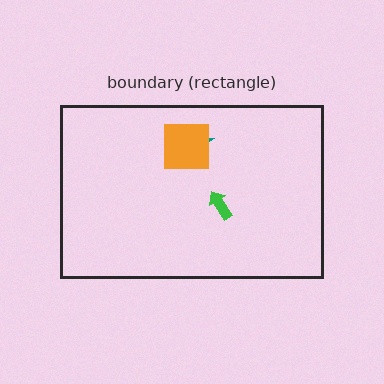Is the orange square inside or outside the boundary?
Inside.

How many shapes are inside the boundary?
3 inside, 0 outside.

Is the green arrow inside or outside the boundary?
Inside.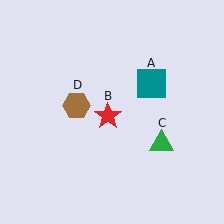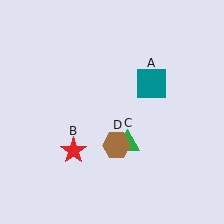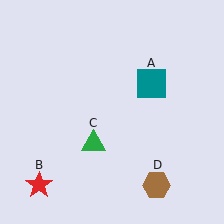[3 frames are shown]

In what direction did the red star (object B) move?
The red star (object B) moved down and to the left.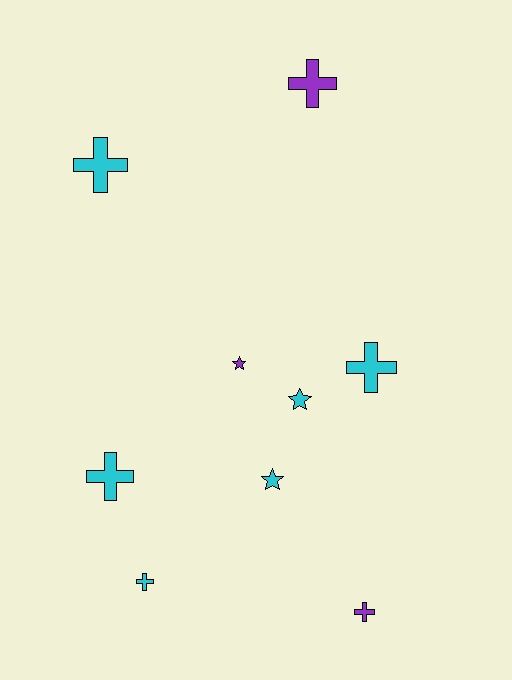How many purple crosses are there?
There are 2 purple crosses.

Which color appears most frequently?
Cyan, with 6 objects.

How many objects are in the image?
There are 9 objects.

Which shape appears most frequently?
Cross, with 6 objects.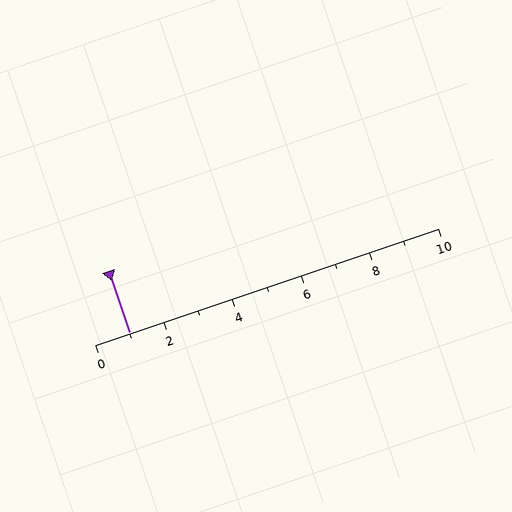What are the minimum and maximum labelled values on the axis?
The axis runs from 0 to 10.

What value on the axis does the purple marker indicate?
The marker indicates approximately 1.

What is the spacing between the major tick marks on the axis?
The major ticks are spaced 2 apart.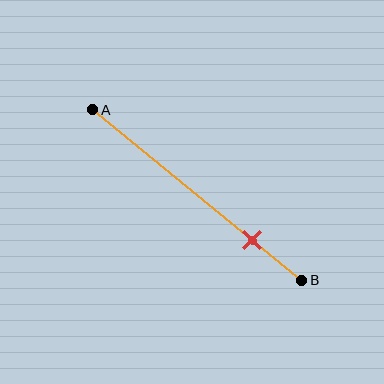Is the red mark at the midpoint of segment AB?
No, the mark is at about 75% from A, not at the 50% midpoint.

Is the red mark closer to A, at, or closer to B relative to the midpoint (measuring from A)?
The red mark is closer to point B than the midpoint of segment AB.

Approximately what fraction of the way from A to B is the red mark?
The red mark is approximately 75% of the way from A to B.